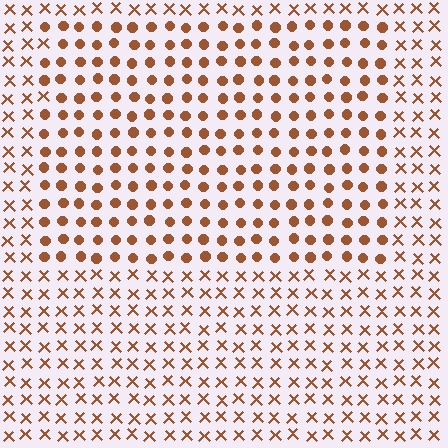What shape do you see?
I see a rectangle.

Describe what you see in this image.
The image is filled with small brown elements arranged in a uniform grid. A rectangle-shaped region contains circles, while the surrounding area contains X marks. The boundary is defined purely by the change in element shape.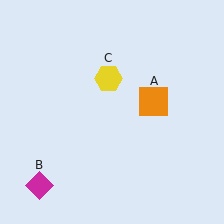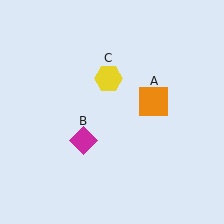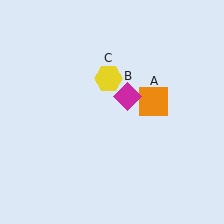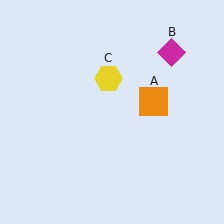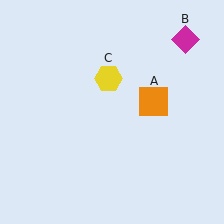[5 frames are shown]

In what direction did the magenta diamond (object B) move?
The magenta diamond (object B) moved up and to the right.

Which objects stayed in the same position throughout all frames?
Orange square (object A) and yellow hexagon (object C) remained stationary.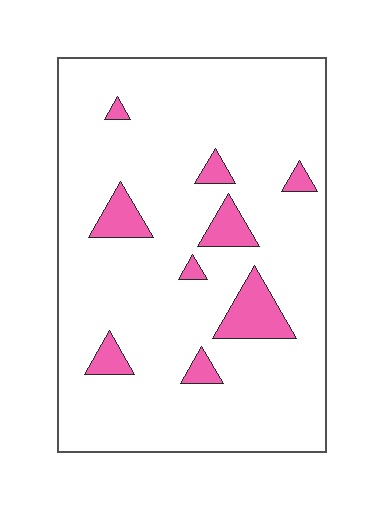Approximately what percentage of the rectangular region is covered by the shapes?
Approximately 10%.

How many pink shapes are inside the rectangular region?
9.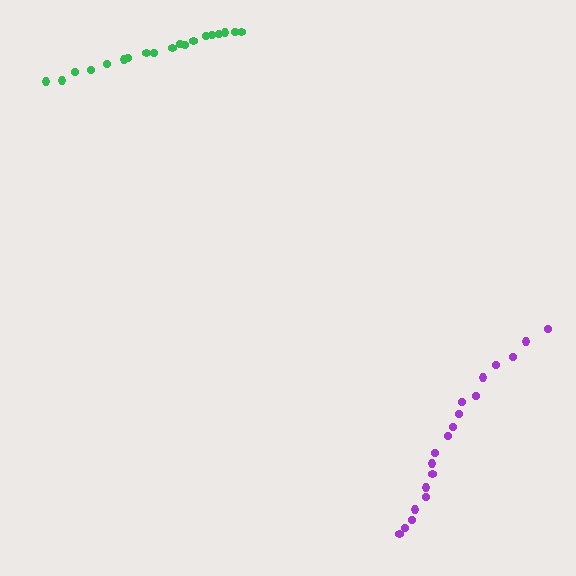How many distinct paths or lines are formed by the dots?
There are 2 distinct paths.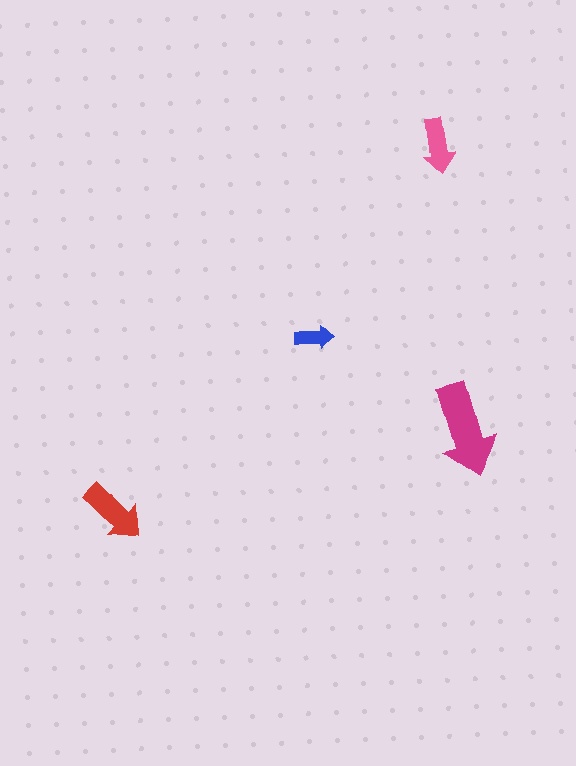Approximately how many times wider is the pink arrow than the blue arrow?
About 1.5 times wider.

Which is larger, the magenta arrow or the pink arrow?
The magenta one.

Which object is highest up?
The pink arrow is topmost.